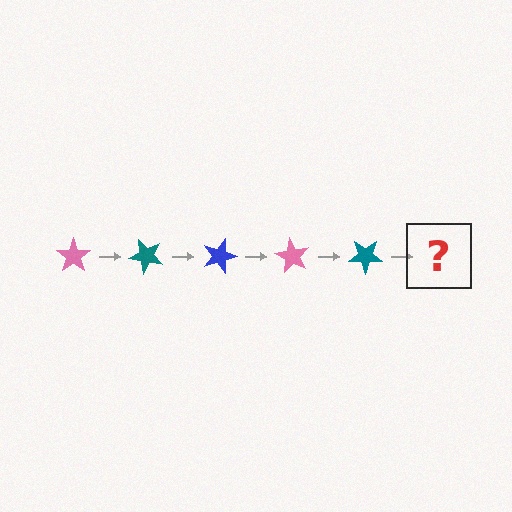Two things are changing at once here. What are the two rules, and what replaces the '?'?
The two rules are that it rotates 45 degrees each step and the color cycles through pink, teal, and blue. The '?' should be a blue star, rotated 225 degrees from the start.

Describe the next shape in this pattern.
It should be a blue star, rotated 225 degrees from the start.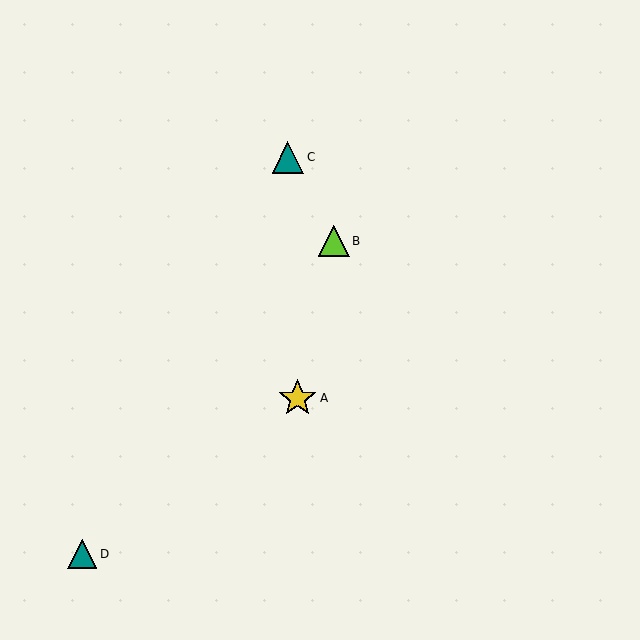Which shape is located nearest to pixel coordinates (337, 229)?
The lime triangle (labeled B) at (334, 241) is nearest to that location.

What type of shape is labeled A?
Shape A is a yellow star.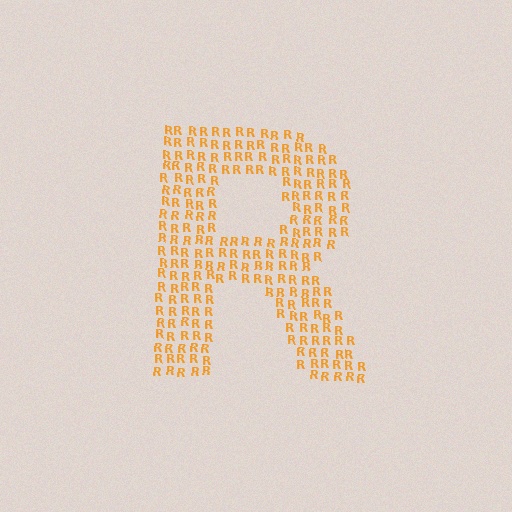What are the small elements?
The small elements are letter R's.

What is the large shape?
The large shape is the letter R.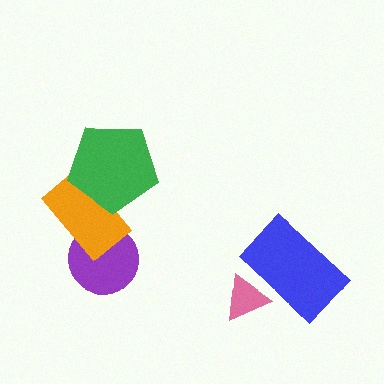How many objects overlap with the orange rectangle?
2 objects overlap with the orange rectangle.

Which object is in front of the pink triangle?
The blue rectangle is in front of the pink triangle.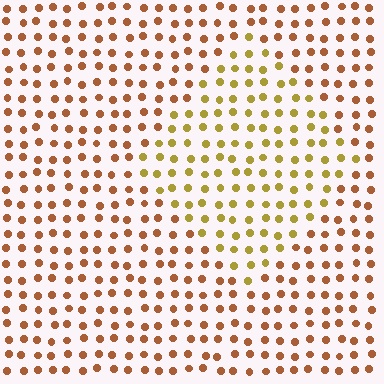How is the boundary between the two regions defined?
The boundary is defined purely by a slight shift in hue (about 33 degrees). Spacing, size, and orientation are identical on both sides.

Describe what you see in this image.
The image is filled with small brown elements in a uniform arrangement. A diamond-shaped region is visible where the elements are tinted to a slightly different hue, forming a subtle color boundary.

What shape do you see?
I see a diamond.